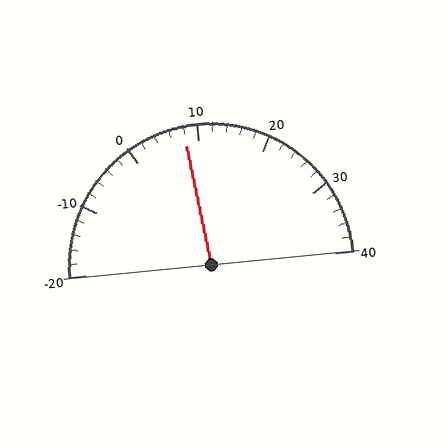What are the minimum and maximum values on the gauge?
The gauge ranges from -20 to 40.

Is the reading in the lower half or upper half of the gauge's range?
The reading is in the lower half of the range (-20 to 40).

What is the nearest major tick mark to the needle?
The nearest major tick mark is 10.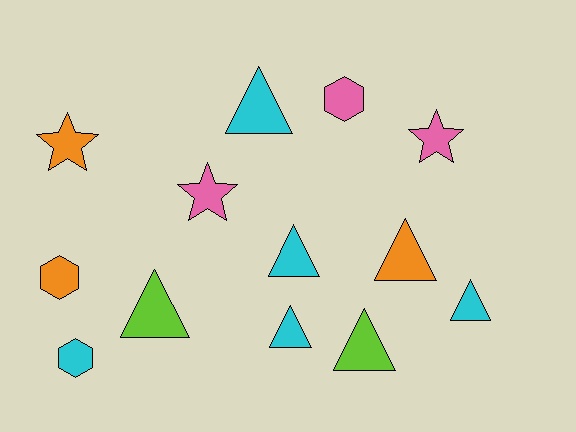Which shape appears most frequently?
Triangle, with 7 objects.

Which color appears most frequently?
Cyan, with 5 objects.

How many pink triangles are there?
There are no pink triangles.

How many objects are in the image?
There are 13 objects.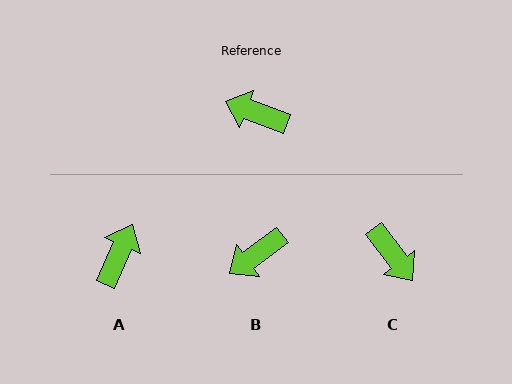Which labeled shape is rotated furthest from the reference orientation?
C, about 147 degrees away.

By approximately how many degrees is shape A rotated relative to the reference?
Approximately 94 degrees clockwise.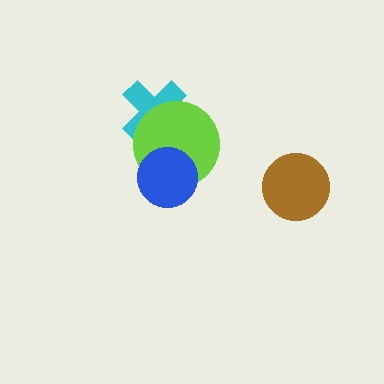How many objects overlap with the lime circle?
2 objects overlap with the lime circle.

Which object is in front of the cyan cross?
The lime circle is in front of the cyan cross.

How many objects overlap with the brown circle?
0 objects overlap with the brown circle.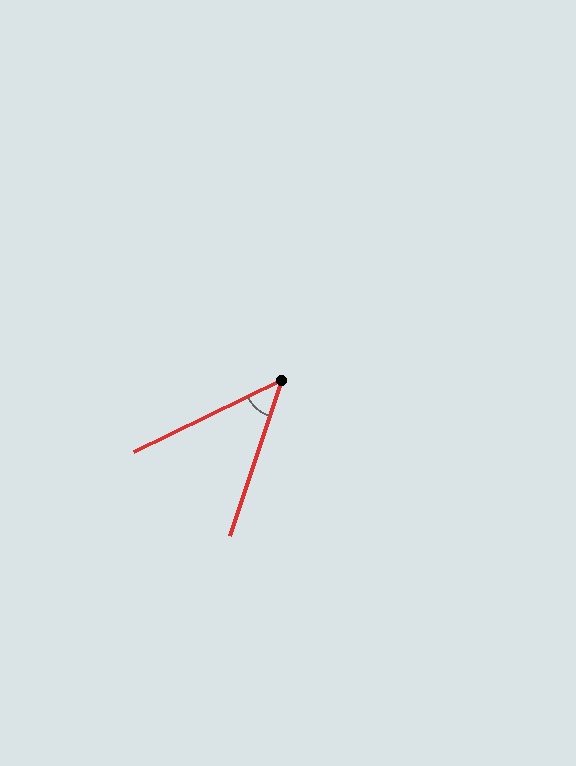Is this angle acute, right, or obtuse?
It is acute.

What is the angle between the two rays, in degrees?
Approximately 45 degrees.